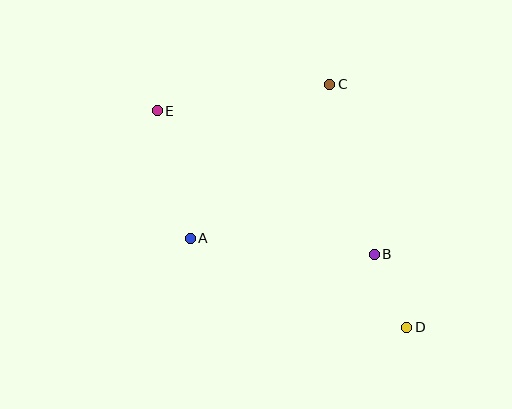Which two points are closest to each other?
Points B and D are closest to each other.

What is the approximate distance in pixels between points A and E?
The distance between A and E is approximately 132 pixels.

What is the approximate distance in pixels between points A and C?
The distance between A and C is approximately 208 pixels.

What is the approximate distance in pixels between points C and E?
The distance between C and E is approximately 175 pixels.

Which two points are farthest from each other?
Points D and E are farthest from each other.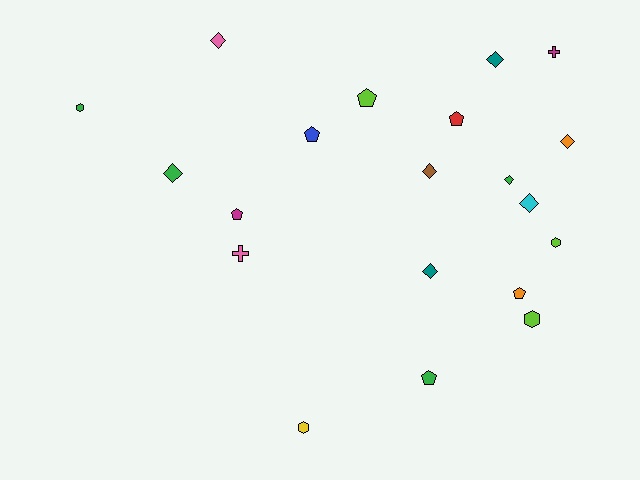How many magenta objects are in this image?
There are 2 magenta objects.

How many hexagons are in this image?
There are 4 hexagons.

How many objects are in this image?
There are 20 objects.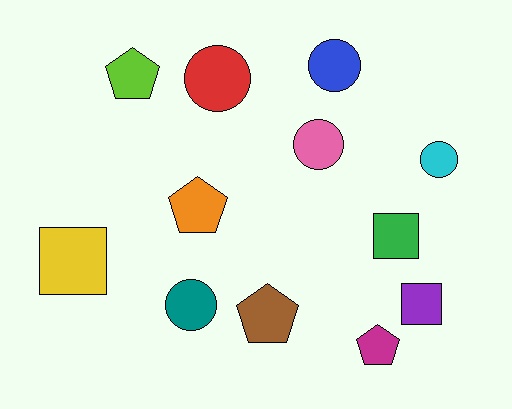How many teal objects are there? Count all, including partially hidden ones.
There is 1 teal object.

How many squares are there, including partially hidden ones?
There are 3 squares.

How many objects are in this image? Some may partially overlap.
There are 12 objects.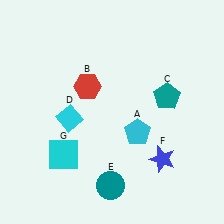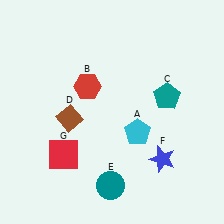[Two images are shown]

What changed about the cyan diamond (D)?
In Image 1, D is cyan. In Image 2, it changed to brown.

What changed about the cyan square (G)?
In Image 1, G is cyan. In Image 2, it changed to red.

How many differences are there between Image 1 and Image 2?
There are 2 differences between the two images.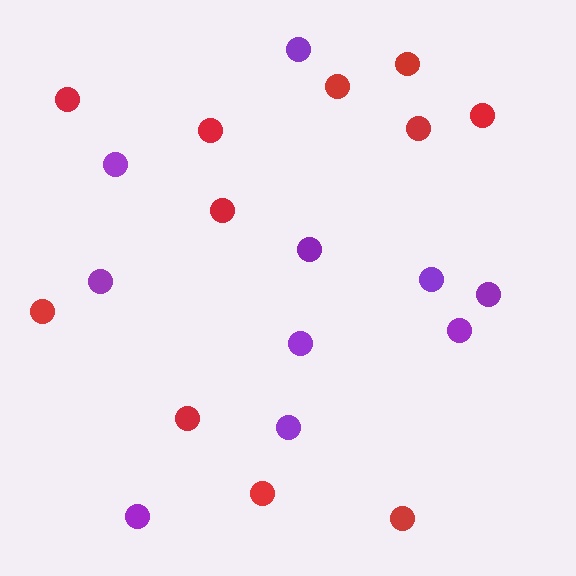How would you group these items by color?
There are 2 groups: one group of red circles (11) and one group of purple circles (10).